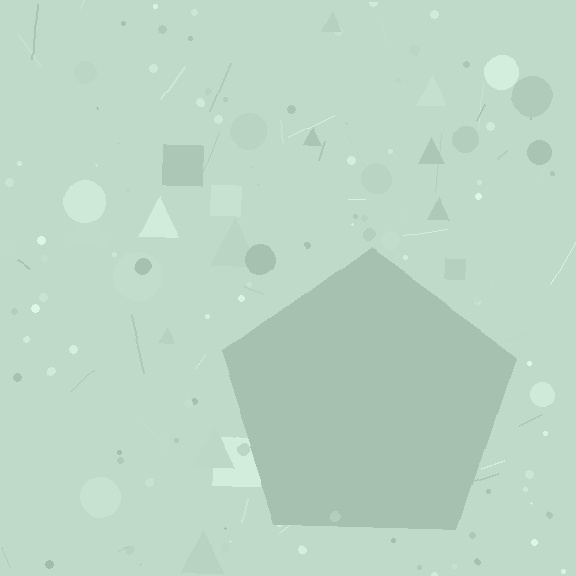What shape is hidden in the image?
A pentagon is hidden in the image.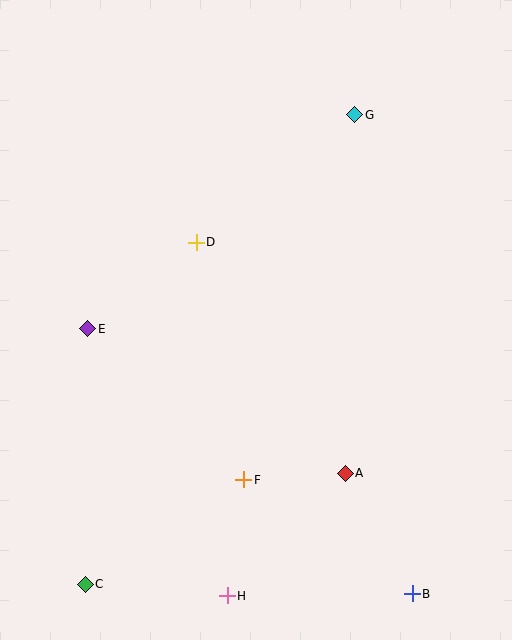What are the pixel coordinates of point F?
Point F is at (244, 480).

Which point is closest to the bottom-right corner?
Point B is closest to the bottom-right corner.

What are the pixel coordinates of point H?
Point H is at (227, 596).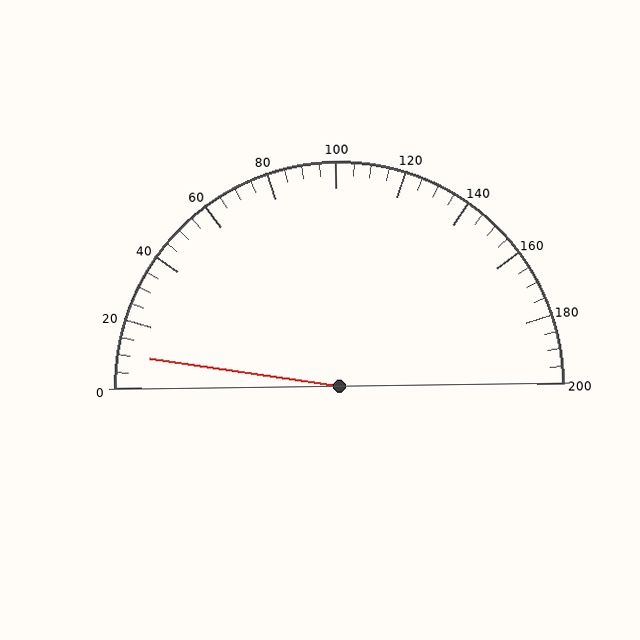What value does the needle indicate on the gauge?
The needle indicates approximately 10.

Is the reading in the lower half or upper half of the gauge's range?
The reading is in the lower half of the range (0 to 200).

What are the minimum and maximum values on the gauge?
The gauge ranges from 0 to 200.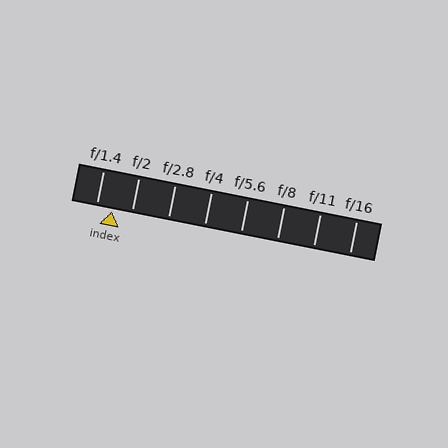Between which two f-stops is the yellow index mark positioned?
The index mark is between f/1.4 and f/2.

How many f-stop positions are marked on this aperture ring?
There are 8 f-stop positions marked.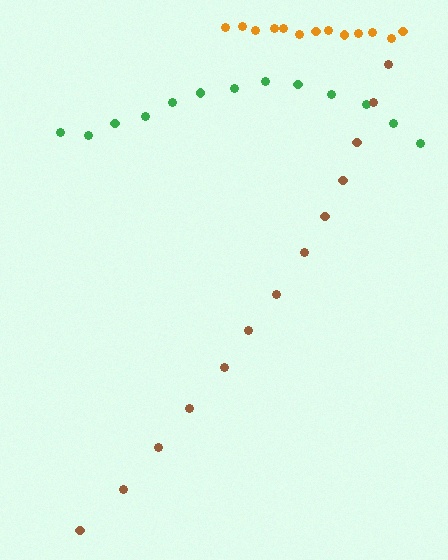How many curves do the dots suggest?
There are 3 distinct paths.